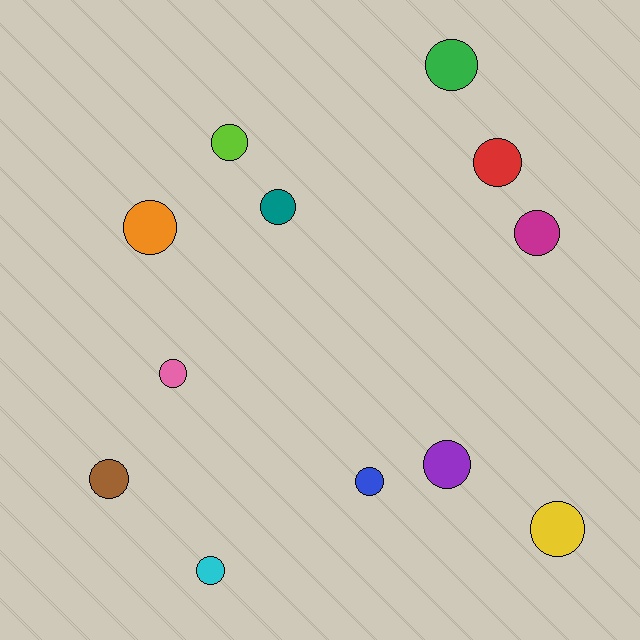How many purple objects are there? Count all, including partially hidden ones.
There is 1 purple object.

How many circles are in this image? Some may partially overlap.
There are 12 circles.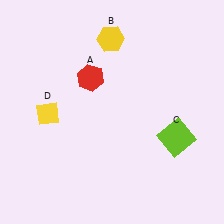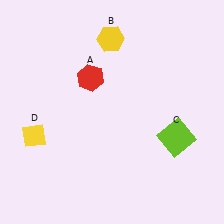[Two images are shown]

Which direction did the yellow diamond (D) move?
The yellow diamond (D) moved down.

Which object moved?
The yellow diamond (D) moved down.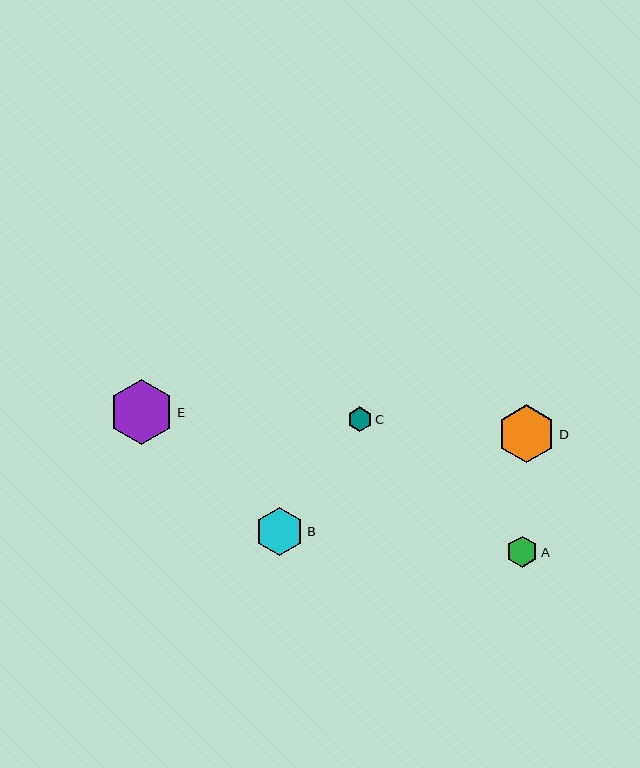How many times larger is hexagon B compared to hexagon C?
Hexagon B is approximately 2.0 times the size of hexagon C.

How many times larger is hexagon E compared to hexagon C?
Hexagon E is approximately 2.6 times the size of hexagon C.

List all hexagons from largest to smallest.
From largest to smallest: E, D, B, A, C.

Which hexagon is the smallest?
Hexagon C is the smallest with a size of approximately 25 pixels.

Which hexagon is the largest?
Hexagon E is the largest with a size of approximately 65 pixels.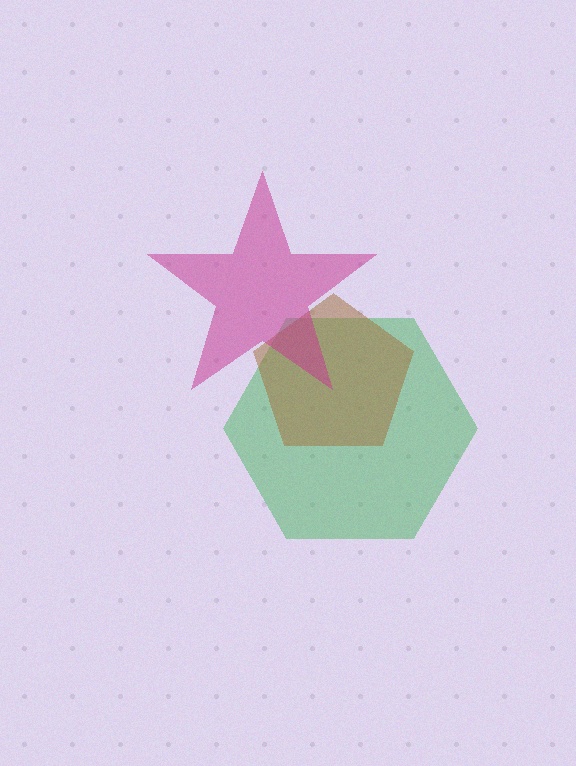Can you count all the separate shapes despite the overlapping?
Yes, there are 3 separate shapes.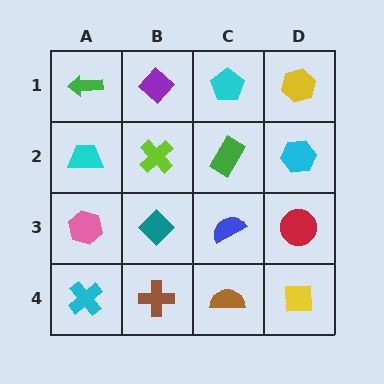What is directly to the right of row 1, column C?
A yellow hexagon.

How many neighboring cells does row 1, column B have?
3.